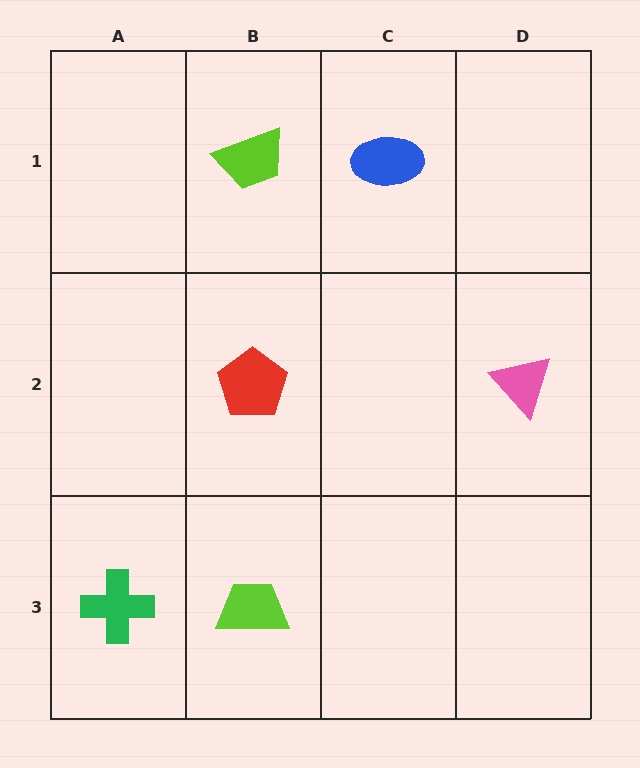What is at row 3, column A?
A green cross.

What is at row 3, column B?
A lime trapezoid.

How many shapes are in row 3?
2 shapes.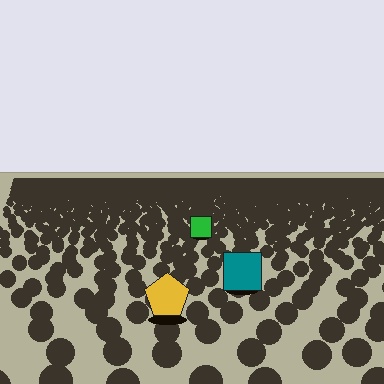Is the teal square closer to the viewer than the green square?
Yes. The teal square is closer — you can tell from the texture gradient: the ground texture is coarser near it.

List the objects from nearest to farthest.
From nearest to farthest: the yellow pentagon, the teal square, the green square.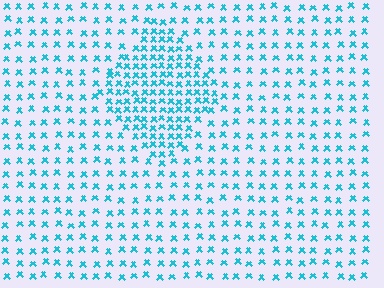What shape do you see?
I see a diamond.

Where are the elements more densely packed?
The elements are more densely packed inside the diamond boundary.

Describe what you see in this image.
The image contains small cyan elements arranged at two different densities. A diamond-shaped region is visible where the elements are more densely packed than the surrounding area.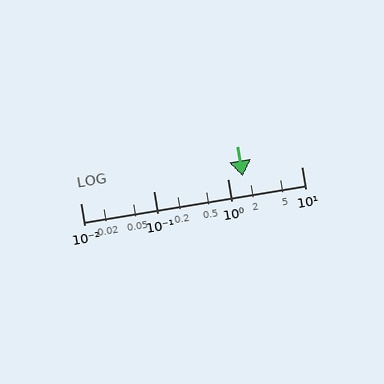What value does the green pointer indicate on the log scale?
The pointer indicates approximately 1.6.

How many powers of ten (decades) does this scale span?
The scale spans 3 decades, from 0.01 to 10.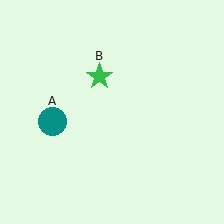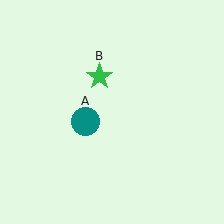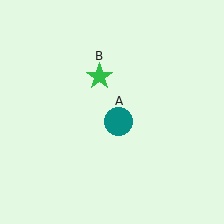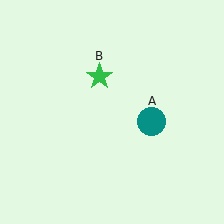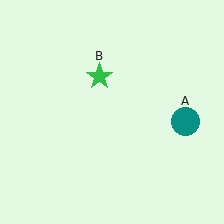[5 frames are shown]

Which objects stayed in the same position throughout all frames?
Green star (object B) remained stationary.